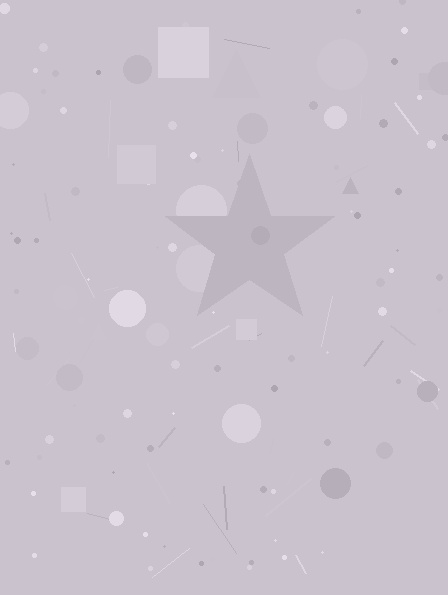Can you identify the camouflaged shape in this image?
The camouflaged shape is a star.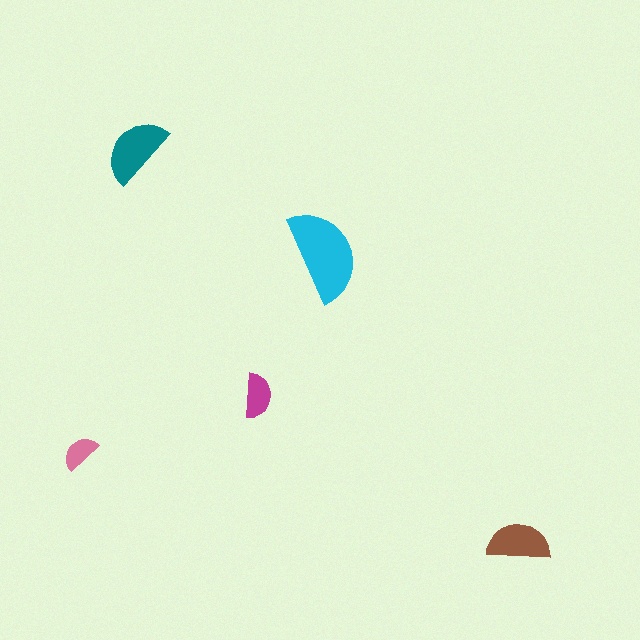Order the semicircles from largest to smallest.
the cyan one, the teal one, the brown one, the magenta one, the pink one.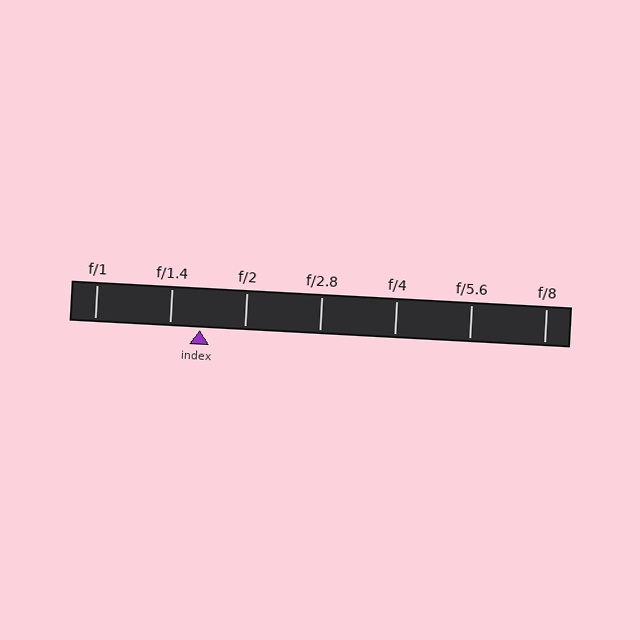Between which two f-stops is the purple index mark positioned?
The index mark is between f/1.4 and f/2.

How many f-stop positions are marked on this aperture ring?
There are 7 f-stop positions marked.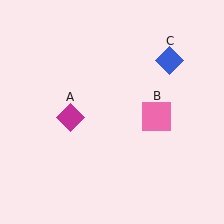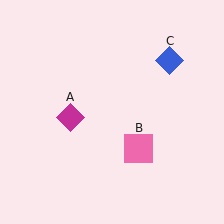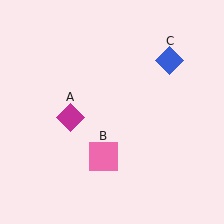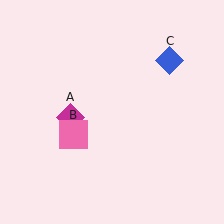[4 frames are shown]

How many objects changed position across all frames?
1 object changed position: pink square (object B).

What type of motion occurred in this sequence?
The pink square (object B) rotated clockwise around the center of the scene.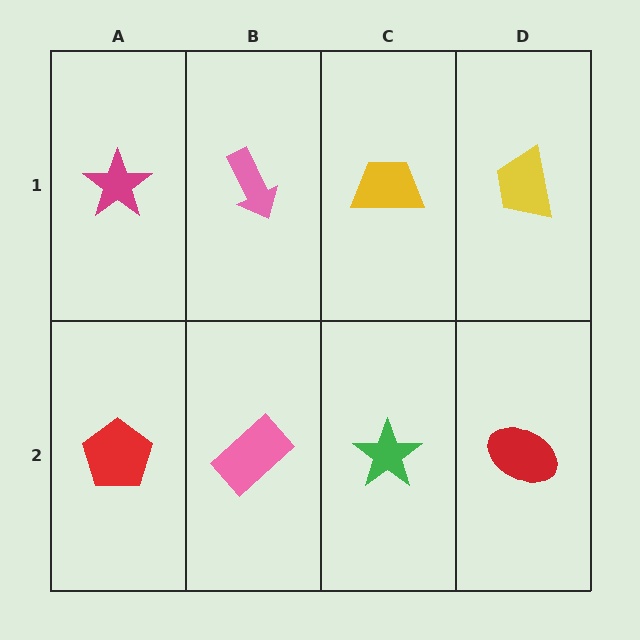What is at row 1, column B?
A pink arrow.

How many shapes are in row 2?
4 shapes.